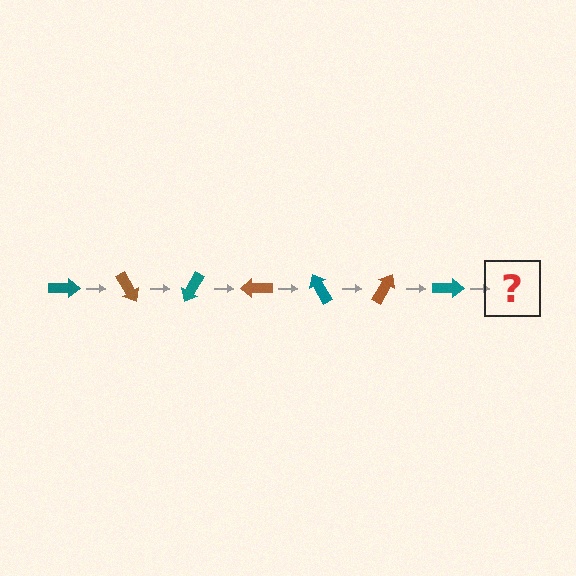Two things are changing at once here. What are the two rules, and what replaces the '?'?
The two rules are that it rotates 60 degrees each step and the color cycles through teal and brown. The '?' should be a brown arrow, rotated 420 degrees from the start.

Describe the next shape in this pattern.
It should be a brown arrow, rotated 420 degrees from the start.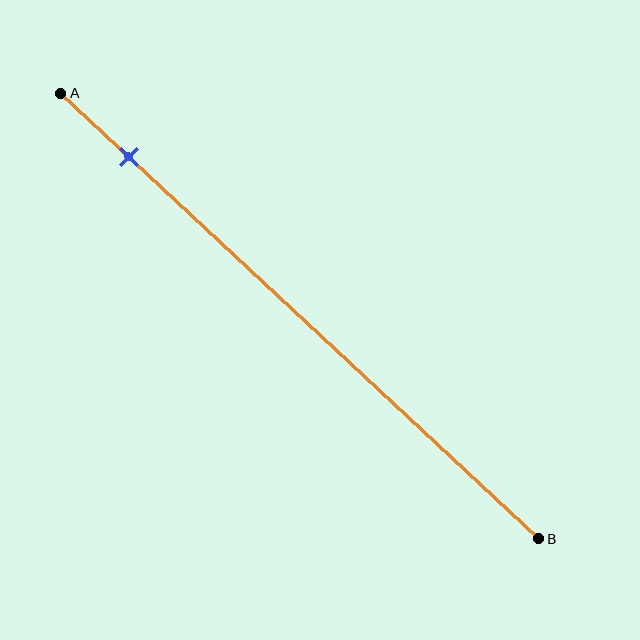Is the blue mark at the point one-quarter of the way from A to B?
No, the mark is at about 15% from A, not at the 25% one-quarter point.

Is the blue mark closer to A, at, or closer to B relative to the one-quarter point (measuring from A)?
The blue mark is closer to point A than the one-quarter point of segment AB.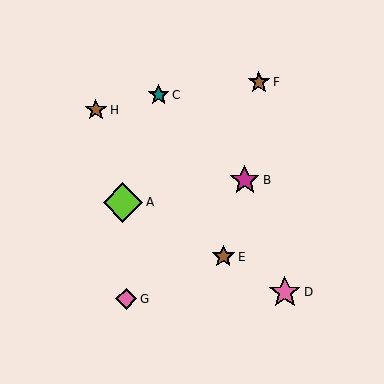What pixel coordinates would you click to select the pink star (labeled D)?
Click at (285, 292) to select the pink star D.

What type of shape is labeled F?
Shape F is a brown star.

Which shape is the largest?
The lime diamond (labeled A) is the largest.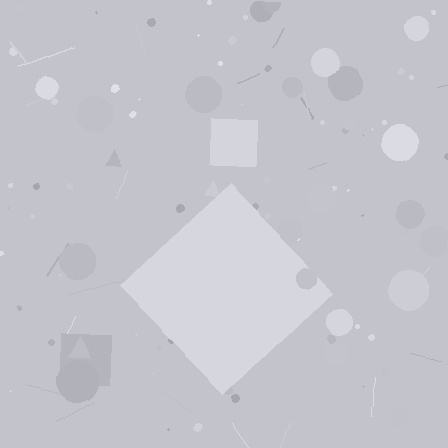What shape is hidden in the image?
A diamond is hidden in the image.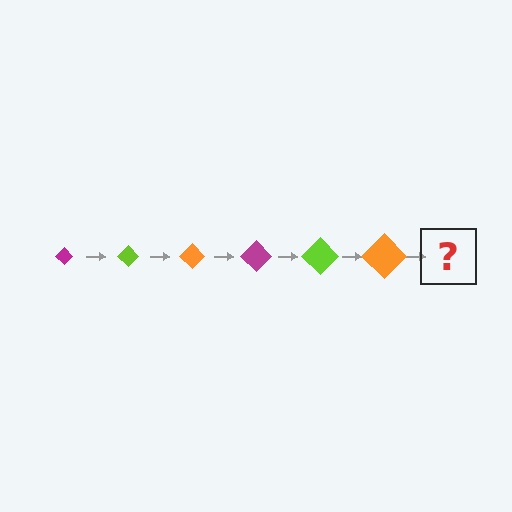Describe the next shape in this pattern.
It should be a magenta diamond, larger than the previous one.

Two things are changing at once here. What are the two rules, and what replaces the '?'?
The two rules are that the diamond grows larger each step and the color cycles through magenta, lime, and orange. The '?' should be a magenta diamond, larger than the previous one.